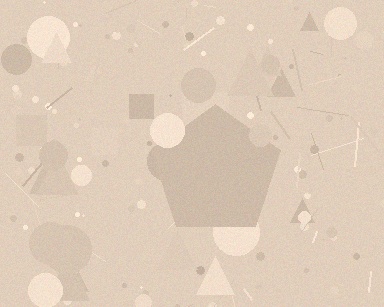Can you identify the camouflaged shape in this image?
The camouflaged shape is a pentagon.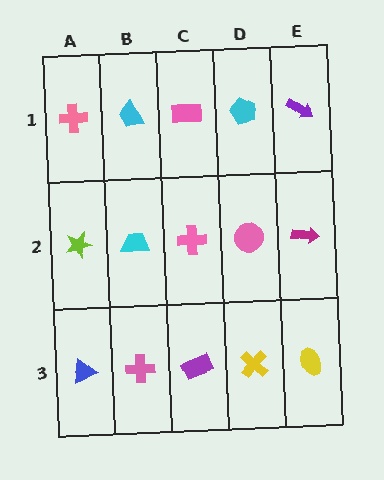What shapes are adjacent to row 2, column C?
A pink rectangle (row 1, column C), a purple rectangle (row 3, column C), a cyan trapezoid (row 2, column B), a pink circle (row 2, column D).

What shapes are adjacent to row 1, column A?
A lime star (row 2, column A), a cyan trapezoid (row 1, column B).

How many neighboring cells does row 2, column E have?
3.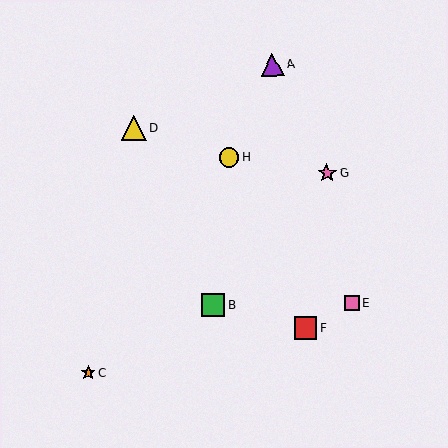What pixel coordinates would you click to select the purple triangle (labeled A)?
Click at (272, 64) to select the purple triangle A.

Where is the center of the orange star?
The center of the orange star is at (88, 373).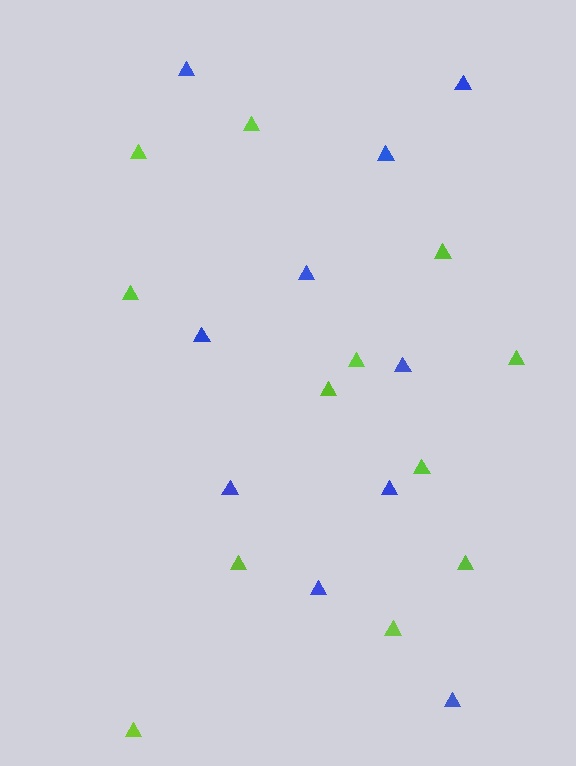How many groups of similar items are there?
There are 2 groups: one group of lime triangles (12) and one group of blue triangles (10).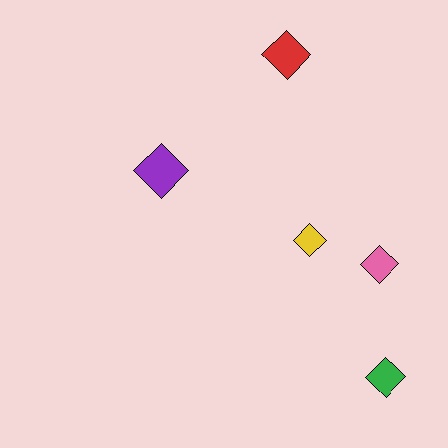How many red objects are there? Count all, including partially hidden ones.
There is 1 red object.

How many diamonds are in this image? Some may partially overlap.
There are 5 diamonds.